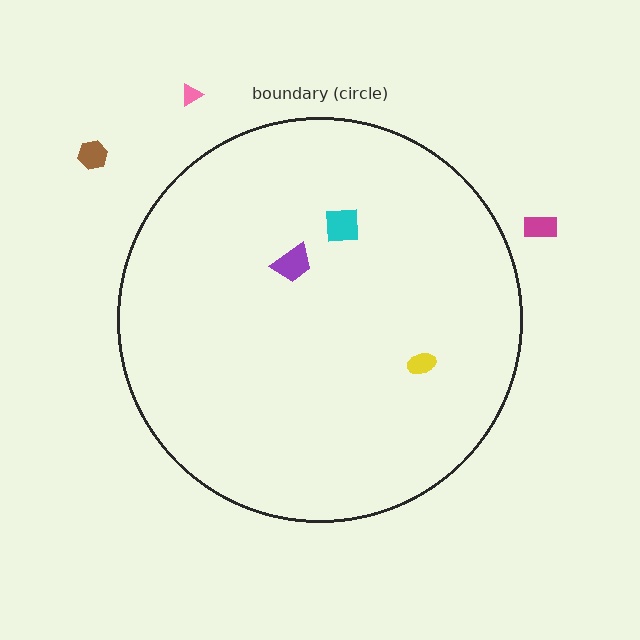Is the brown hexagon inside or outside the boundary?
Outside.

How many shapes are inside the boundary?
3 inside, 3 outside.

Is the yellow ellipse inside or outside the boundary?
Inside.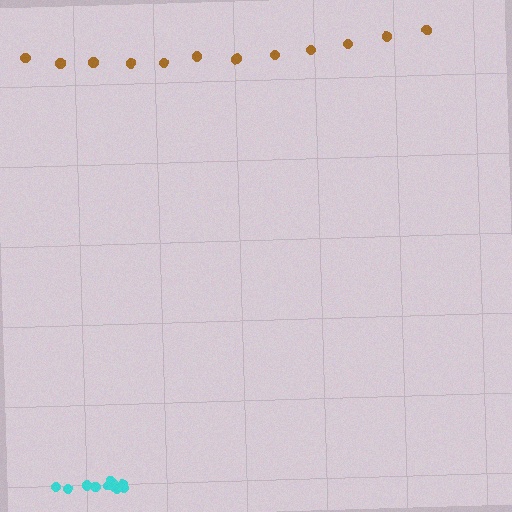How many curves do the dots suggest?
There are 2 distinct paths.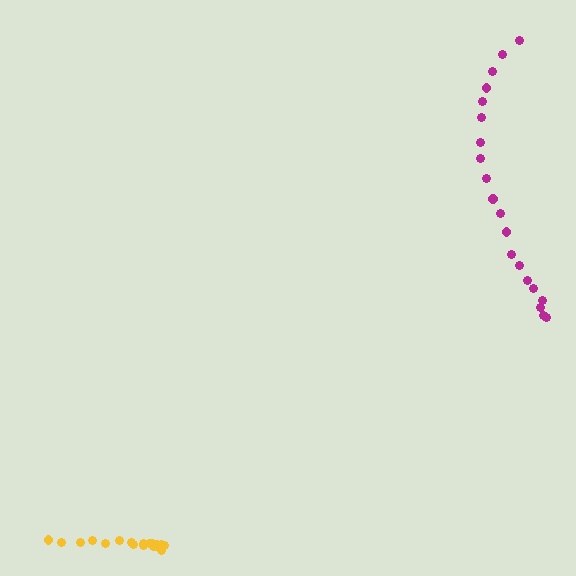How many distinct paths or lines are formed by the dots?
There are 2 distinct paths.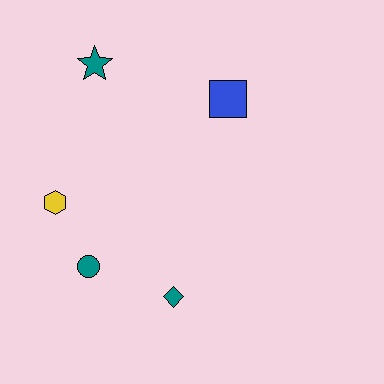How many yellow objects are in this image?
There is 1 yellow object.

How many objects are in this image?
There are 5 objects.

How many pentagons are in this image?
There are no pentagons.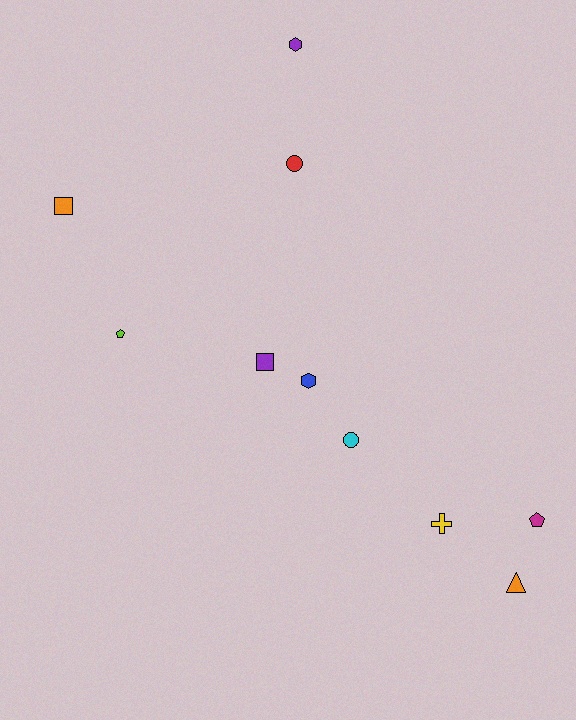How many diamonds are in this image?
There are no diamonds.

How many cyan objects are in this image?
There is 1 cyan object.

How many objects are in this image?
There are 10 objects.